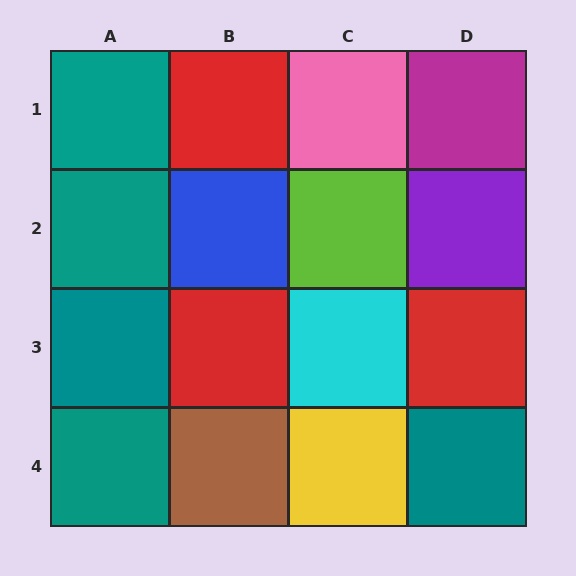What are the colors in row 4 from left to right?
Teal, brown, yellow, teal.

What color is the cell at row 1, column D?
Magenta.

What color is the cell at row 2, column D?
Purple.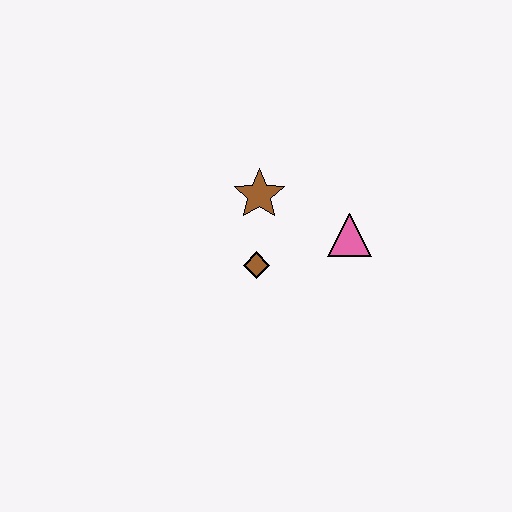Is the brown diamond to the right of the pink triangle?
No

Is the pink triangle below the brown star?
Yes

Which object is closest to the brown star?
The brown diamond is closest to the brown star.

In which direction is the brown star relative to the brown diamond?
The brown star is above the brown diamond.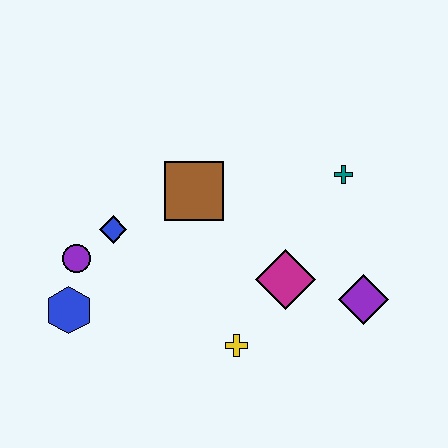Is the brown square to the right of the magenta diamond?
No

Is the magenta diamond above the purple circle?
No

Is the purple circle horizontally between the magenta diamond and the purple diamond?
No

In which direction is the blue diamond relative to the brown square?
The blue diamond is to the left of the brown square.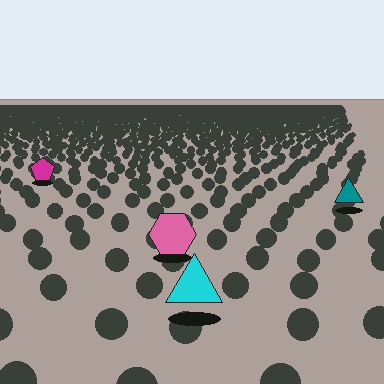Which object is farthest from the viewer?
The magenta pentagon is farthest from the viewer. It appears smaller and the ground texture around it is denser.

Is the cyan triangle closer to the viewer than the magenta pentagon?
Yes. The cyan triangle is closer — you can tell from the texture gradient: the ground texture is coarser near it.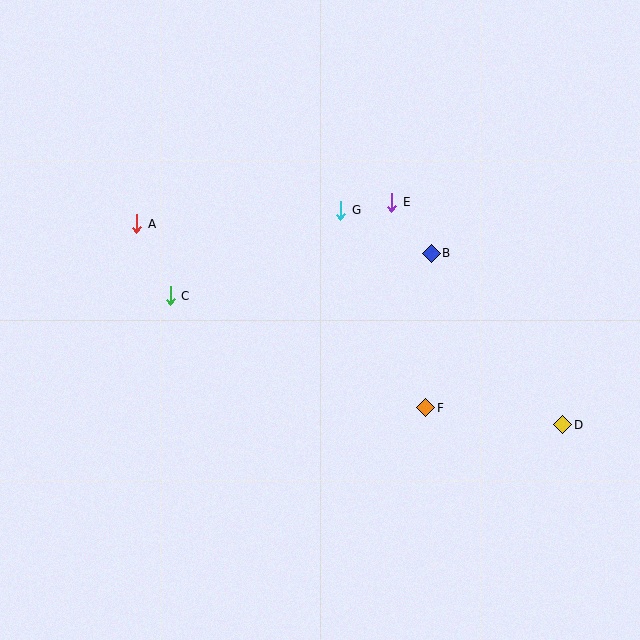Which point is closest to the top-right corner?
Point E is closest to the top-right corner.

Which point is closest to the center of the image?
Point G at (341, 210) is closest to the center.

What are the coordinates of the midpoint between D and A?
The midpoint between D and A is at (350, 324).